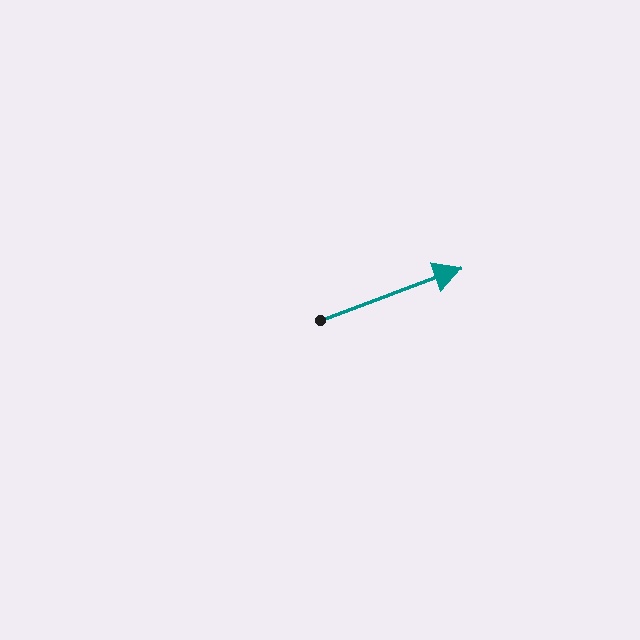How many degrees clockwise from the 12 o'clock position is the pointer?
Approximately 70 degrees.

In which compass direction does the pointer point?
East.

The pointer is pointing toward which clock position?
Roughly 2 o'clock.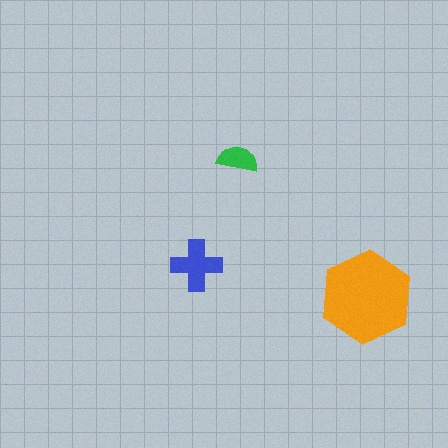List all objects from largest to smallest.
The orange hexagon, the blue cross, the green semicircle.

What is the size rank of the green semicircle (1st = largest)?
3rd.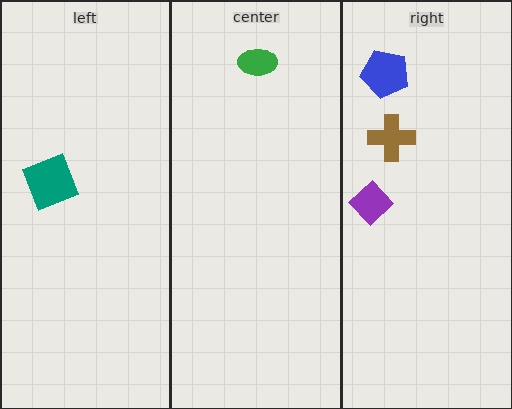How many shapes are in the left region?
1.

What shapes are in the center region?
The green ellipse.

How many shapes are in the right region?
3.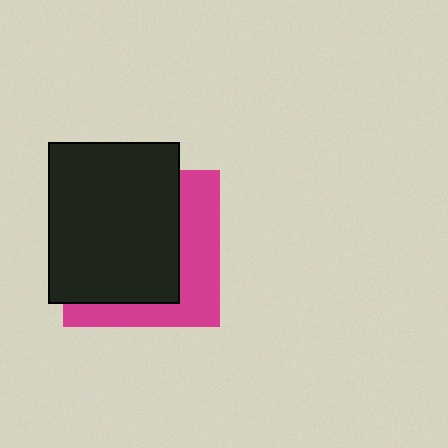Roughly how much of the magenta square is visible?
A small part of it is visible (roughly 37%).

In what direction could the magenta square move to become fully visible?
The magenta square could move right. That would shift it out from behind the black rectangle entirely.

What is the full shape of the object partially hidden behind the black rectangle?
The partially hidden object is a magenta square.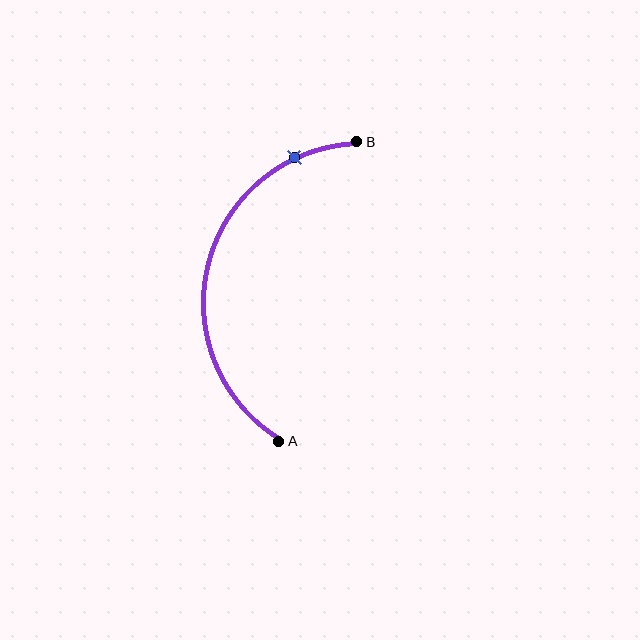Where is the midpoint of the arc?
The arc midpoint is the point on the curve farthest from the straight line joining A and B. It sits to the left of that line.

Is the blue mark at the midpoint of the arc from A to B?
No. The blue mark lies on the arc but is closer to endpoint B. The arc midpoint would be at the point on the curve equidistant along the arc from both A and B.